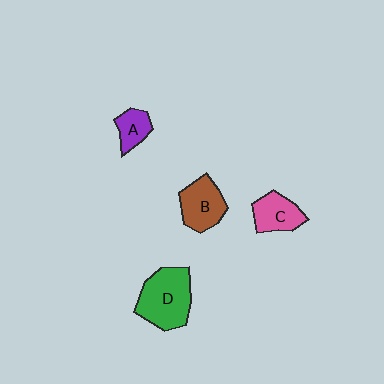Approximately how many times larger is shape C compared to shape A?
Approximately 1.4 times.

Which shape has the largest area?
Shape D (green).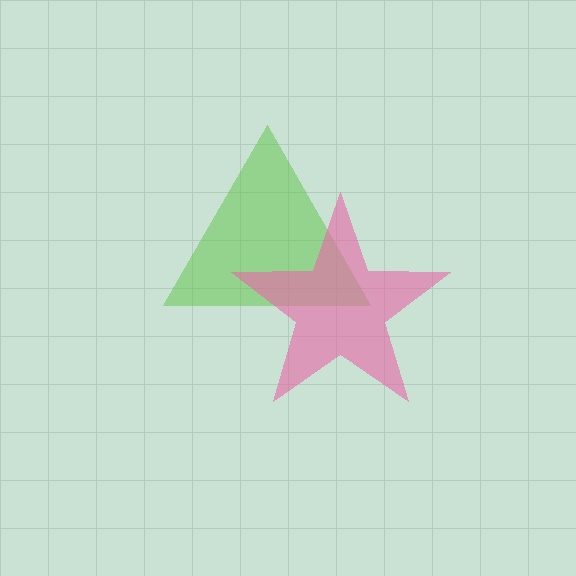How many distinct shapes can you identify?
There are 2 distinct shapes: a lime triangle, a pink star.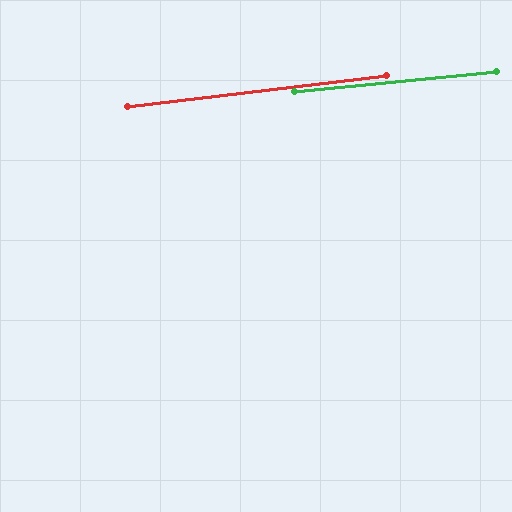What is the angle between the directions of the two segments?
Approximately 1 degree.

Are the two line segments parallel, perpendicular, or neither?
Parallel — their directions differ by only 1.5°.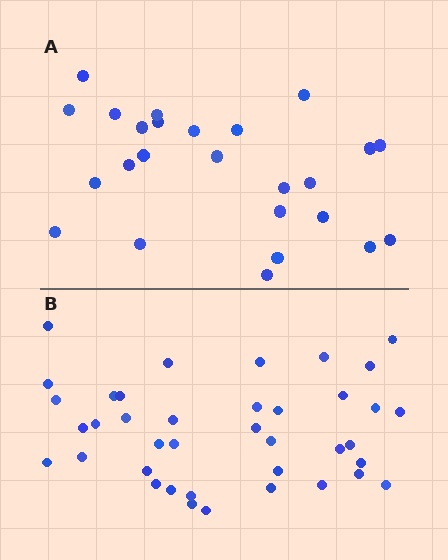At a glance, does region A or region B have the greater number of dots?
Region B (the bottom region) has more dots.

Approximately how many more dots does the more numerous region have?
Region B has approximately 15 more dots than region A.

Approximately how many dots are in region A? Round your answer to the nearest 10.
About 20 dots. (The exact count is 25, which rounds to 20.)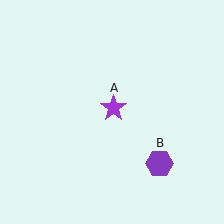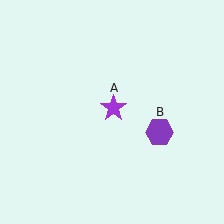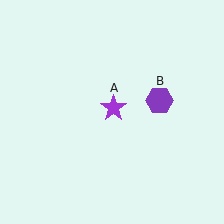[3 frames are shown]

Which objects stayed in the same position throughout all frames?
Purple star (object A) remained stationary.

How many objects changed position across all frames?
1 object changed position: purple hexagon (object B).